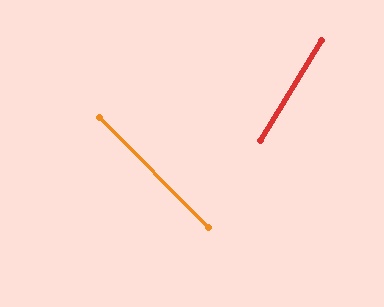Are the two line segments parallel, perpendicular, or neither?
Neither parallel nor perpendicular — they differ by about 76°.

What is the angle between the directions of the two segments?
Approximately 76 degrees.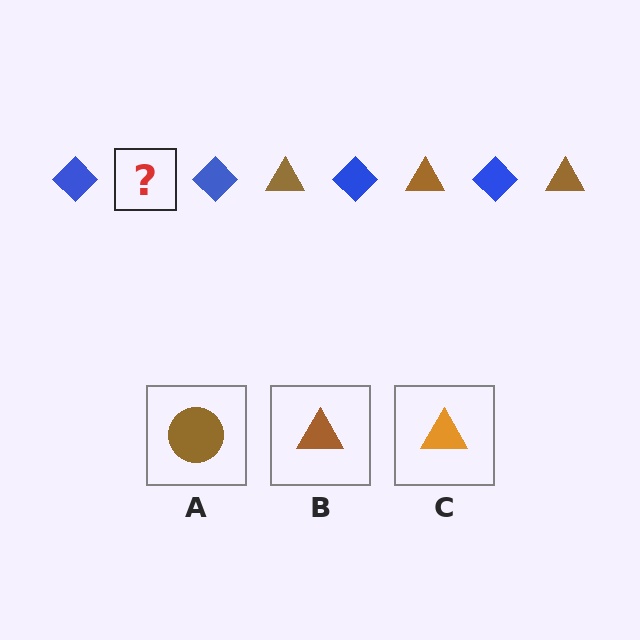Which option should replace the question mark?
Option B.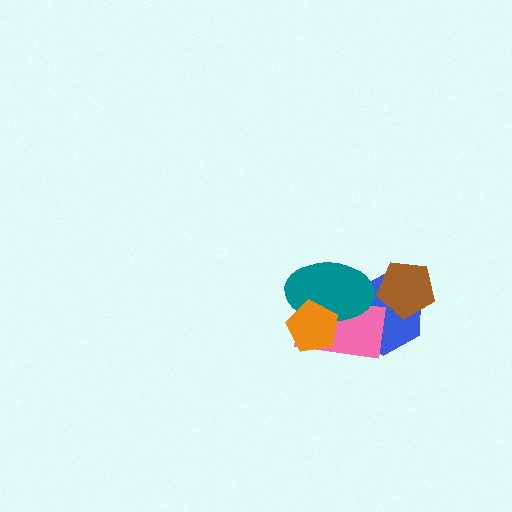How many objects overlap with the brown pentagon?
1 object overlaps with the brown pentagon.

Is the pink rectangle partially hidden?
Yes, it is partially covered by another shape.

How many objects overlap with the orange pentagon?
2 objects overlap with the orange pentagon.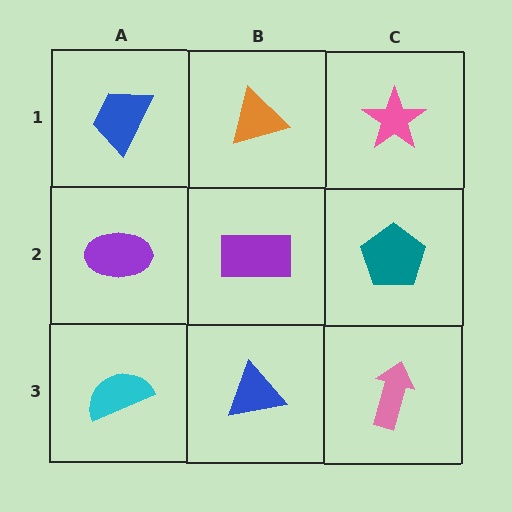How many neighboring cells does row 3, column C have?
2.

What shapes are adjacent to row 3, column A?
A purple ellipse (row 2, column A), a blue triangle (row 3, column B).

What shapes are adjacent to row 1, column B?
A purple rectangle (row 2, column B), a blue trapezoid (row 1, column A), a pink star (row 1, column C).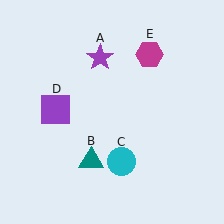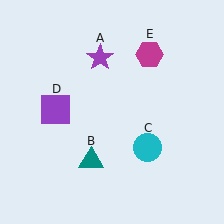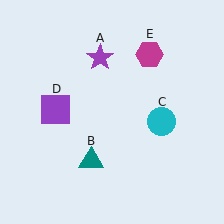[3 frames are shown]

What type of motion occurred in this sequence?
The cyan circle (object C) rotated counterclockwise around the center of the scene.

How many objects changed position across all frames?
1 object changed position: cyan circle (object C).